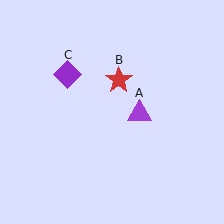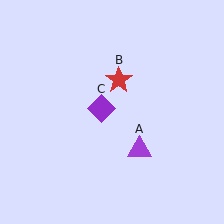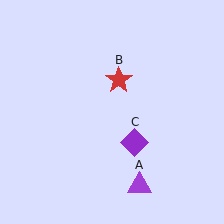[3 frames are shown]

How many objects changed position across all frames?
2 objects changed position: purple triangle (object A), purple diamond (object C).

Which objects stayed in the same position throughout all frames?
Red star (object B) remained stationary.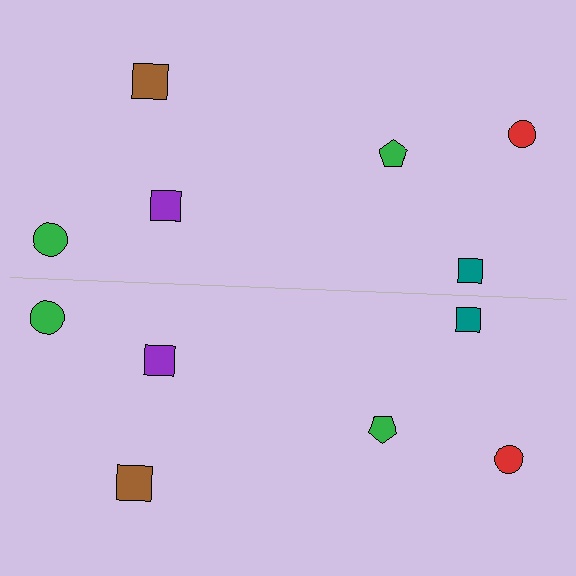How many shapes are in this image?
There are 12 shapes in this image.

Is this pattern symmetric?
Yes, this pattern has bilateral (reflection) symmetry.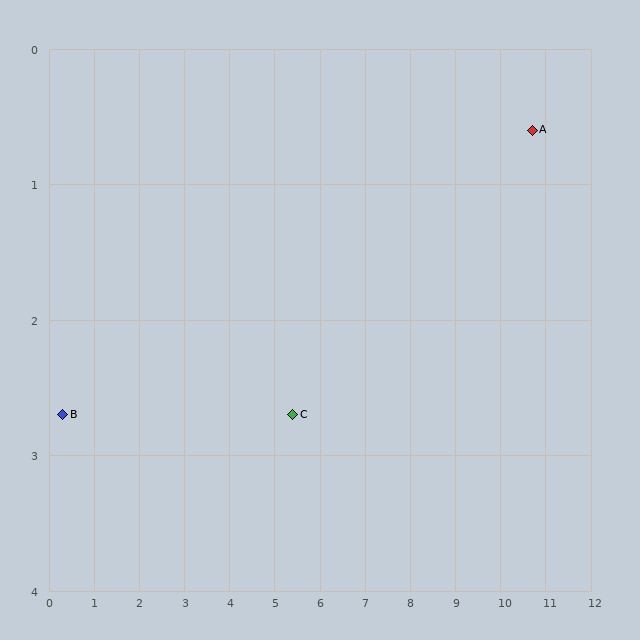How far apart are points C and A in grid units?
Points C and A are about 5.7 grid units apart.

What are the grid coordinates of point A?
Point A is at approximately (10.7, 0.6).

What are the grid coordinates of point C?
Point C is at approximately (5.4, 2.7).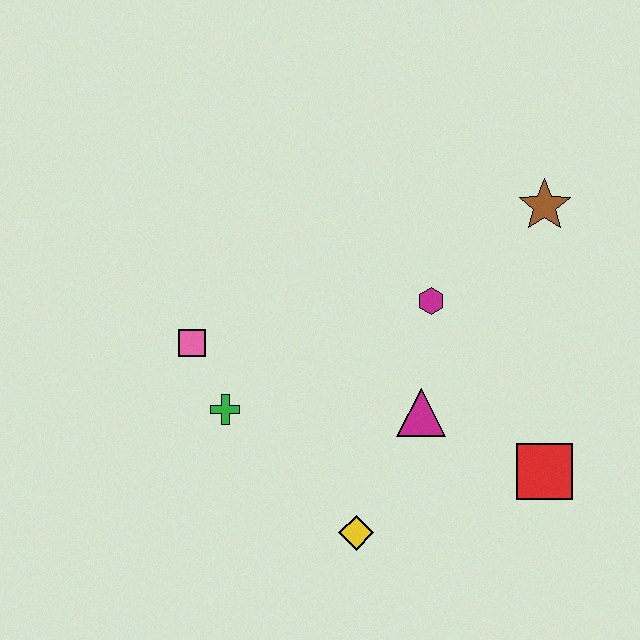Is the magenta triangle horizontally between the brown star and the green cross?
Yes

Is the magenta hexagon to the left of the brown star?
Yes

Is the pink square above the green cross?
Yes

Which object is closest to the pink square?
The green cross is closest to the pink square.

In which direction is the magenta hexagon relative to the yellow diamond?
The magenta hexagon is above the yellow diamond.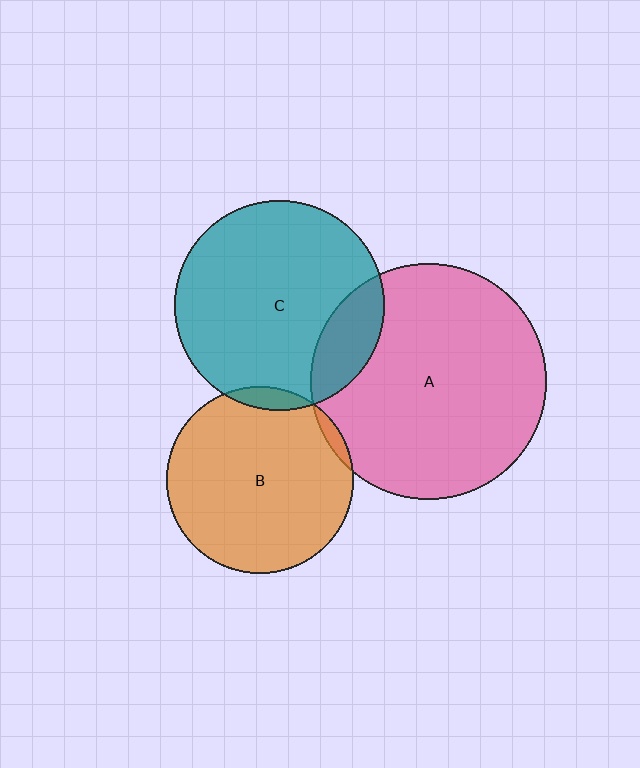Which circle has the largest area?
Circle A (pink).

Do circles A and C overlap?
Yes.